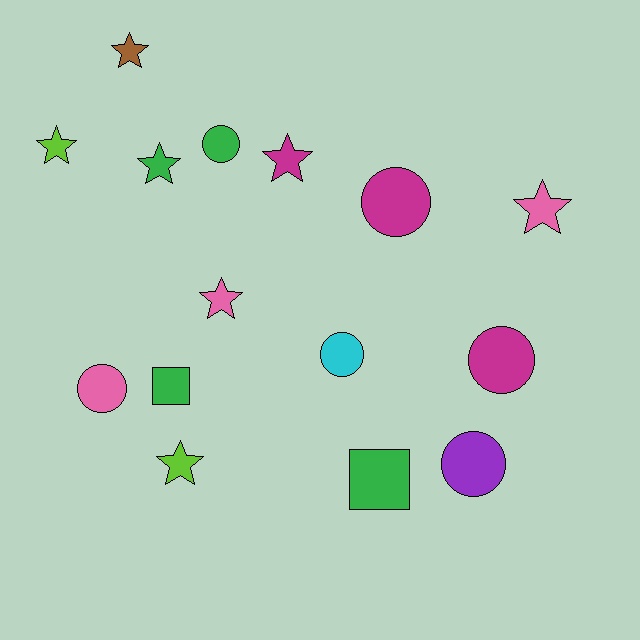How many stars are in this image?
There are 7 stars.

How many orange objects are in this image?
There are no orange objects.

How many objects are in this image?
There are 15 objects.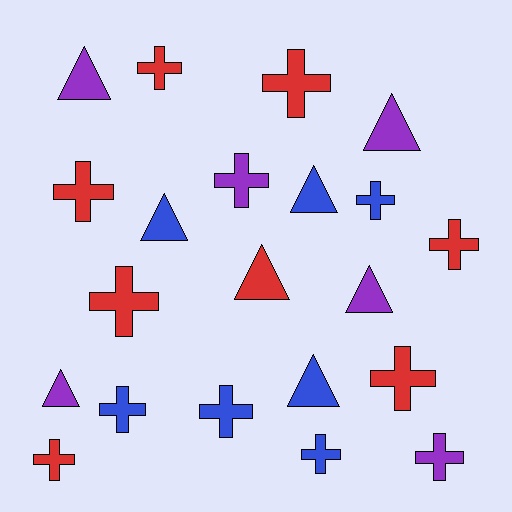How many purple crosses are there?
There are 2 purple crosses.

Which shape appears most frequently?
Cross, with 13 objects.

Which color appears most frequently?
Red, with 8 objects.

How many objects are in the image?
There are 21 objects.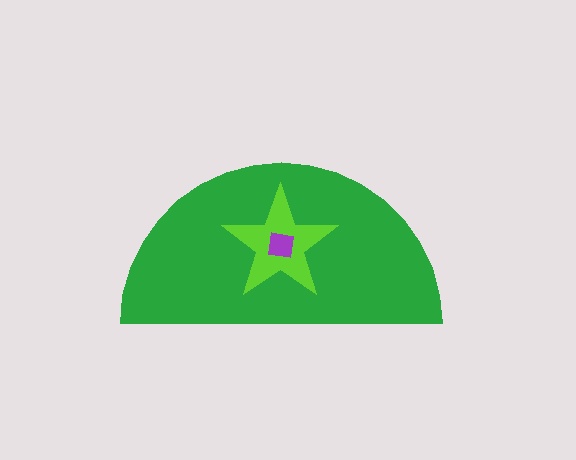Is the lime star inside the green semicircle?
Yes.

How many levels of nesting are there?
3.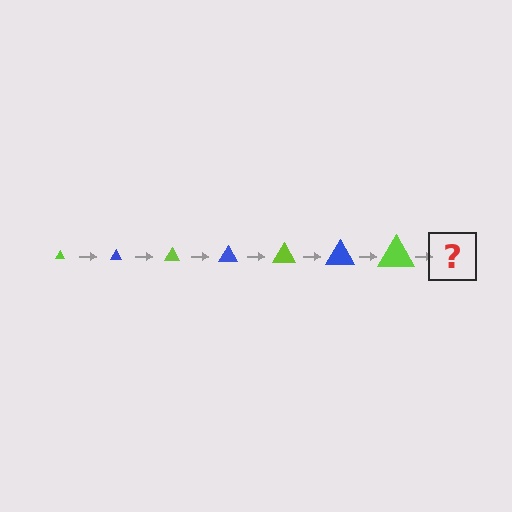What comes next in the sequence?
The next element should be a blue triangle, larger than the previous one.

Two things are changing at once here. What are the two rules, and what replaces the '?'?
The two rules are that the triangle grows larger each step and the color cycles through lime and blue. The '?' should be a blue triangle, larger than the previous one.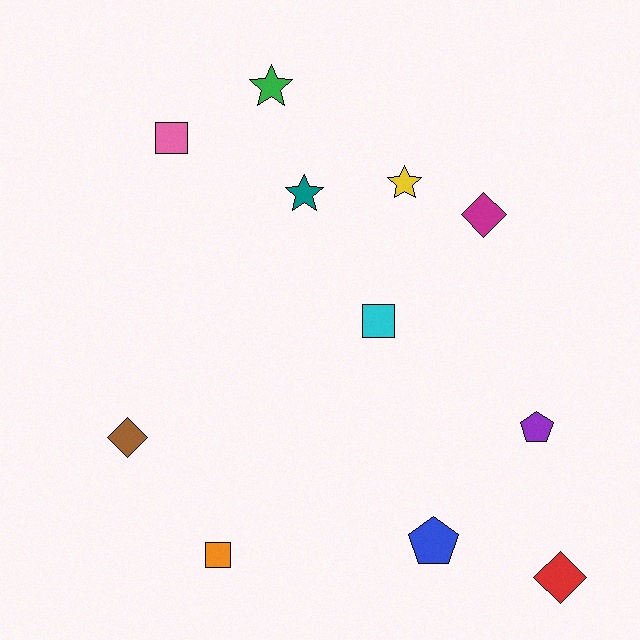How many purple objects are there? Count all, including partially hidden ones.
There is 1 purple object.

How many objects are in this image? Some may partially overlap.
There are 11 objects.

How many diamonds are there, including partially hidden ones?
There are 3 diamonds.